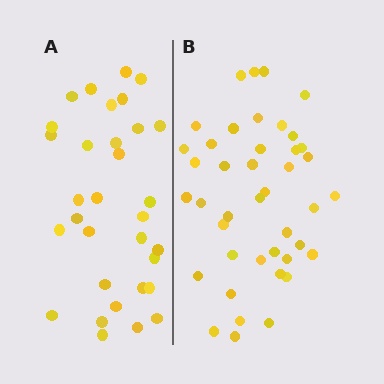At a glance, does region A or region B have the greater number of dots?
Region B (the right region) has more dots.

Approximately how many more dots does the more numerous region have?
Region B has roughly 10 or so more dots than region A.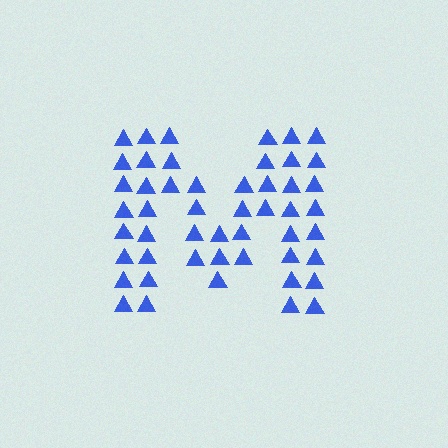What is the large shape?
The large shape is the letter M.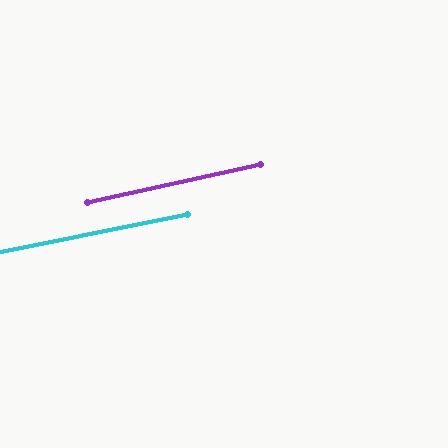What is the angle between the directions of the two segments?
Approximately 1 degree.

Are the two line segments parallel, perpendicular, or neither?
Parallel — their directions differ by only 1.1°.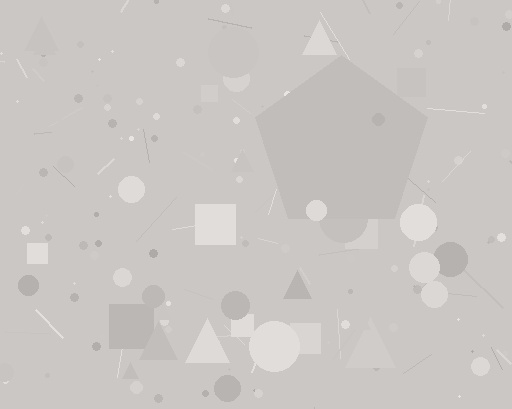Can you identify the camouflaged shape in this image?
The camouflaged shape is a pentagon.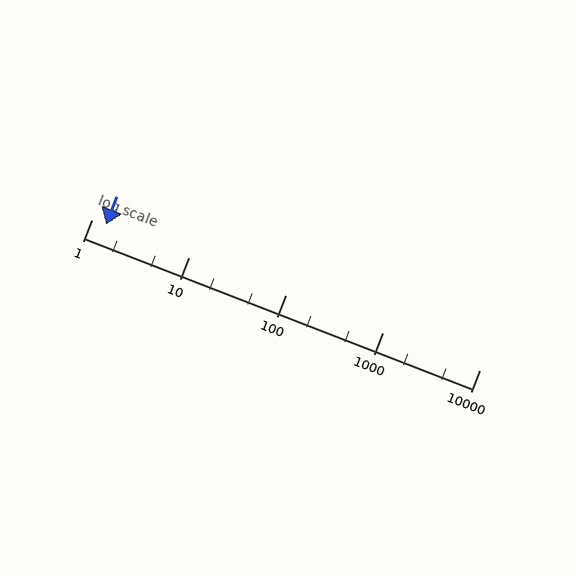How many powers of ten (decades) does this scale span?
The scale spans 4 decades, from 1 to 10000.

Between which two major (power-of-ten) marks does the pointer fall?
The pointer is between 1 and 10.